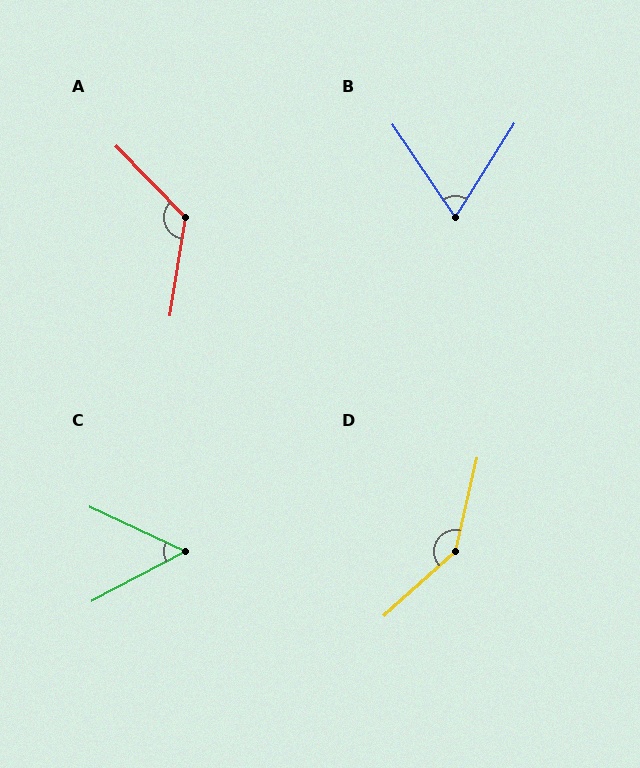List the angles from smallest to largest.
C (53°), B (66°), A (127°), D (145°).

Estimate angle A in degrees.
Approximately 127 degrees.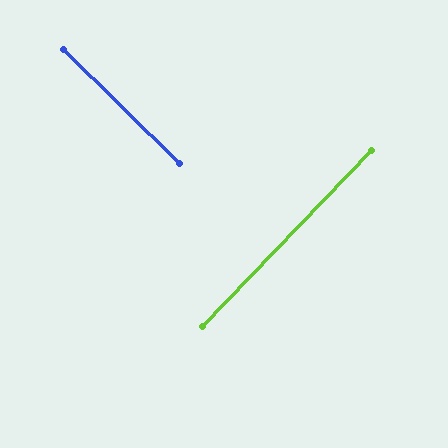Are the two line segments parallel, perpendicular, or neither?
Perpendicular — they meet at approximately 89°.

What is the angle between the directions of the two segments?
Approximately 89 degrees.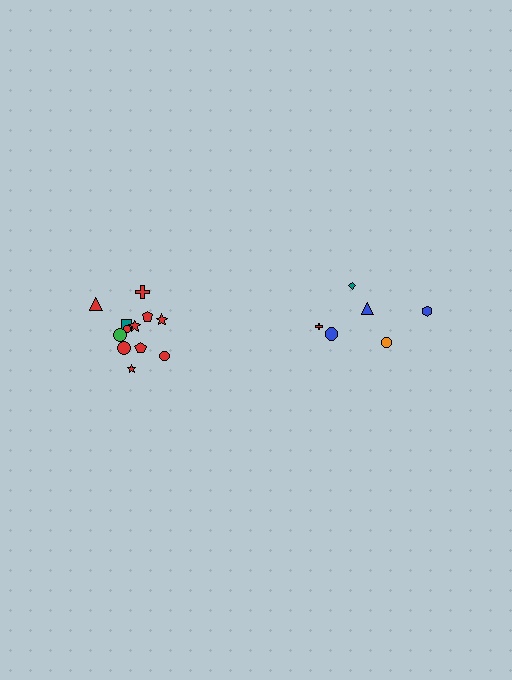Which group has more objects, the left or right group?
The left group.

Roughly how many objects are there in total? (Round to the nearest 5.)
Roughly 20 objects in total.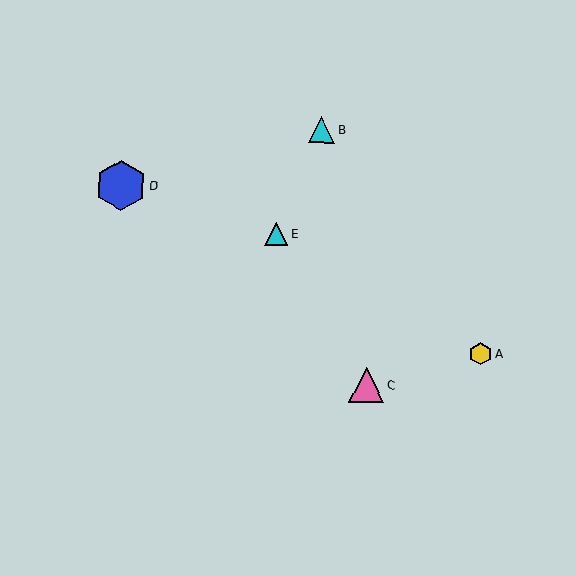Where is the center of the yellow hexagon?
The center of the yellow hexagon is at (480, 354).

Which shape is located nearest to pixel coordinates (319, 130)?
The cyan triangle (labeled B) at (322, 130) is nearest to that location.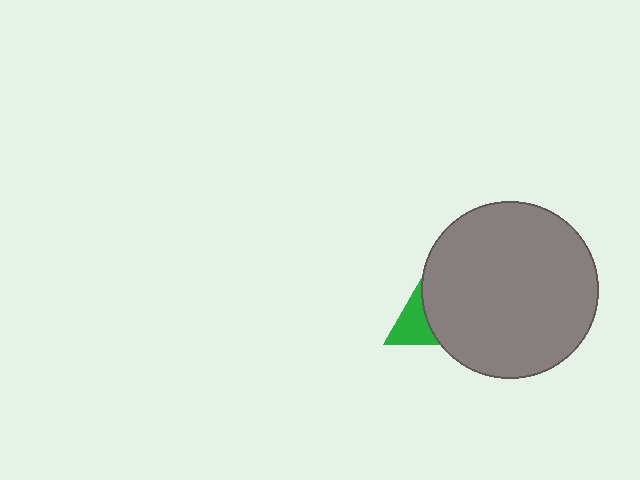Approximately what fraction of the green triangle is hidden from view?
Roughly 57% of the green triangle is hidden behind the gray circle.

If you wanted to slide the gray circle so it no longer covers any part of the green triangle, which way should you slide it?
Slide it right — that is the most direct way to separate the two shapes.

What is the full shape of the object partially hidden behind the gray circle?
The partially hidden object is a green triangle.